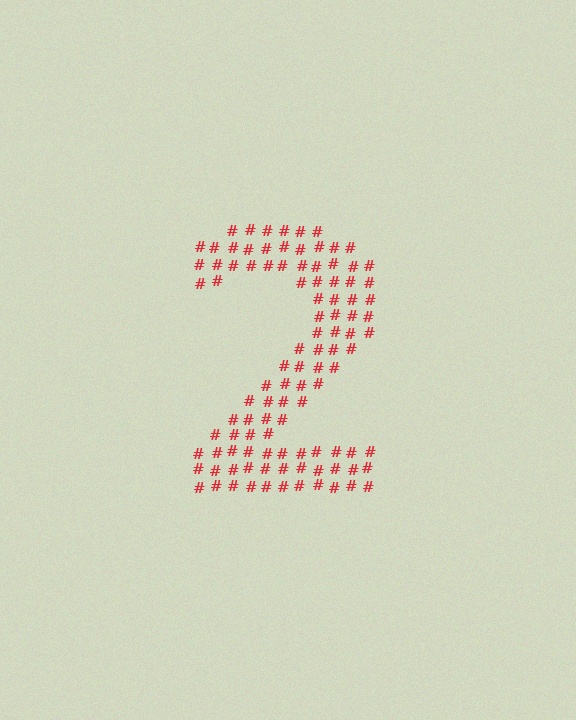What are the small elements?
The small elements are hash symbols.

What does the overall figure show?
The overall figure shows the digit 2.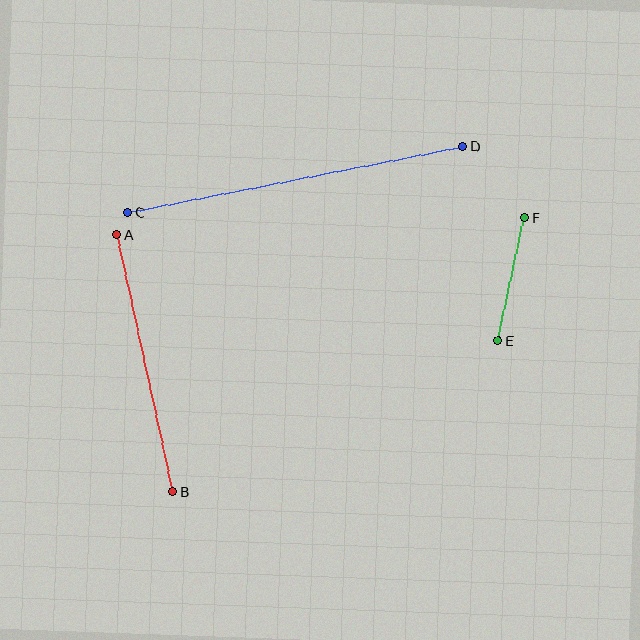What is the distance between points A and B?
The distance is approximately 263 pixels.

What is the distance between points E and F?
The distance is approximately 126 pixels.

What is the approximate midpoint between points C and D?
The midpoint is at approximately (295, 179) pixels.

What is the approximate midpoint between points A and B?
The midpoint is at approximately (145, 363) pixels.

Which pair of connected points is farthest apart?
Points C and D are farthest apart.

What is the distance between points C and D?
The distance is approximately 342 pixels.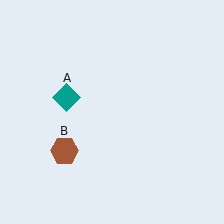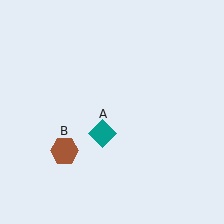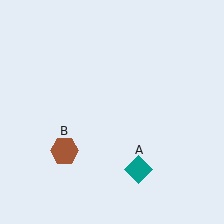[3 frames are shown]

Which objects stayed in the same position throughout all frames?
Brown hexagon (object B) remained stationary.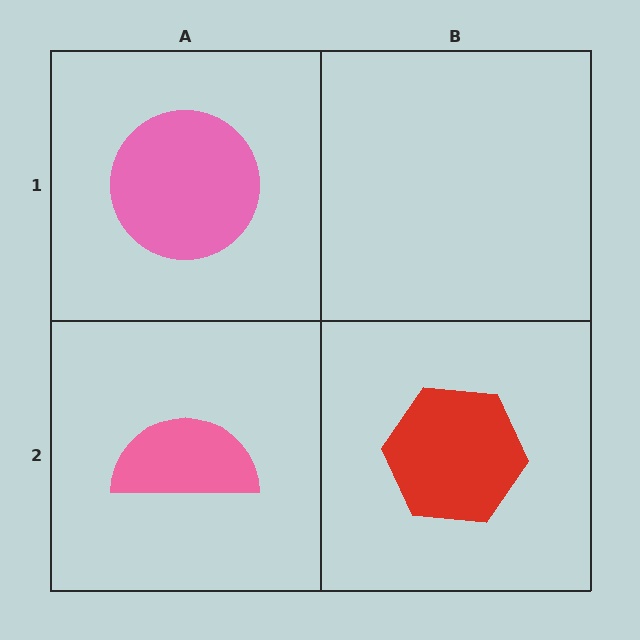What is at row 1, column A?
A pink circle.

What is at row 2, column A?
A pink semicircle.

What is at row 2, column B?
A red hexagon.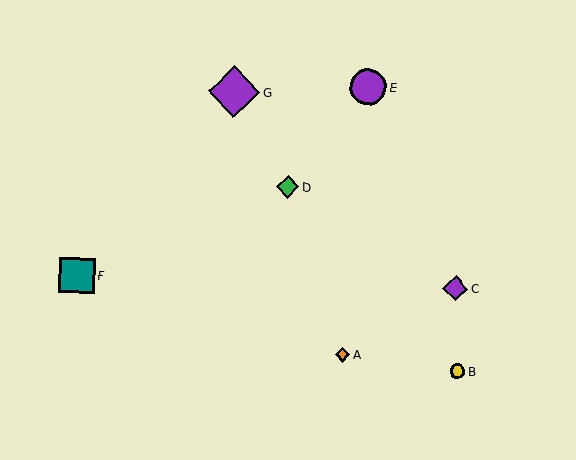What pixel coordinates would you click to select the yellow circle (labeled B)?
Click at (458, 371) to select the yellow circle B.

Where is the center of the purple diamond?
The center of the purple diamond is at (234, 92).